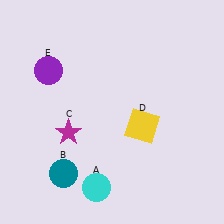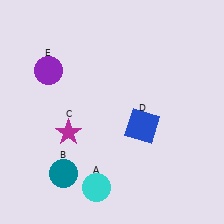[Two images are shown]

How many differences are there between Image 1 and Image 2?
There is 1 difference between the two images.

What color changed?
The square (D) changed from yellow in Image 1 to blue in Image 2.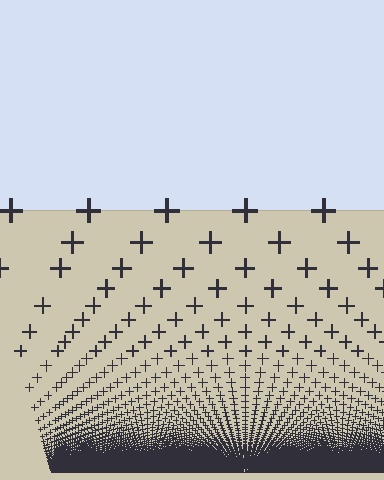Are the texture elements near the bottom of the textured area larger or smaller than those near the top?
Smaller. The gradient is inverted — elements near the bottom are smaller and denser.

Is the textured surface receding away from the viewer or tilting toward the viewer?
The surface appears to tilt toward the viewer. Texture elements get larger and sparser toward the top.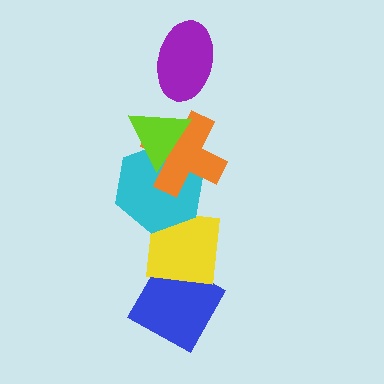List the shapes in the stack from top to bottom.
From top to bottom: the purple ellipse, the lime triangle, the orange cross, the cyan hexagon, the yellow square, the blue diamond.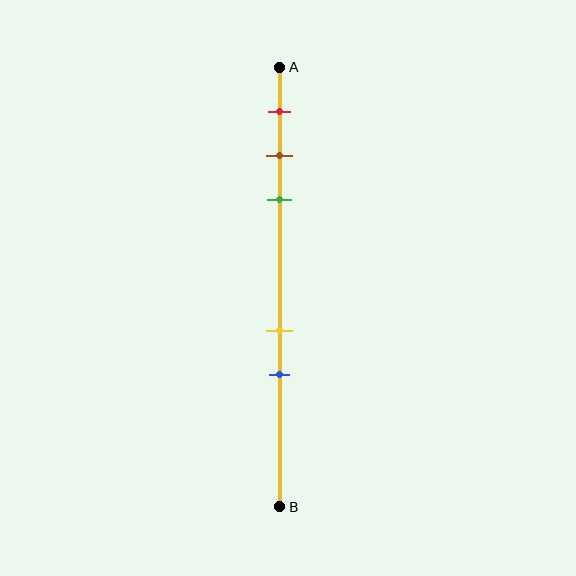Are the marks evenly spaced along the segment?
No, the marks are not evenly spaced.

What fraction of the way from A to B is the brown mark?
The brown mark is approximately 20% (0.2) of the way from A to B.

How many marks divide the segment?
There are 5 marks dividing the segment.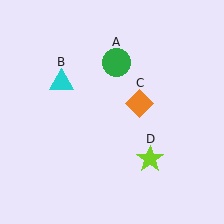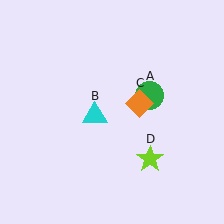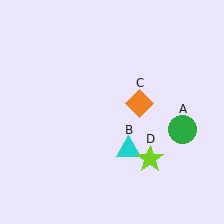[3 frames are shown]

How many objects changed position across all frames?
2 objects changed position: green circle (object A), cyan triangle (object B).